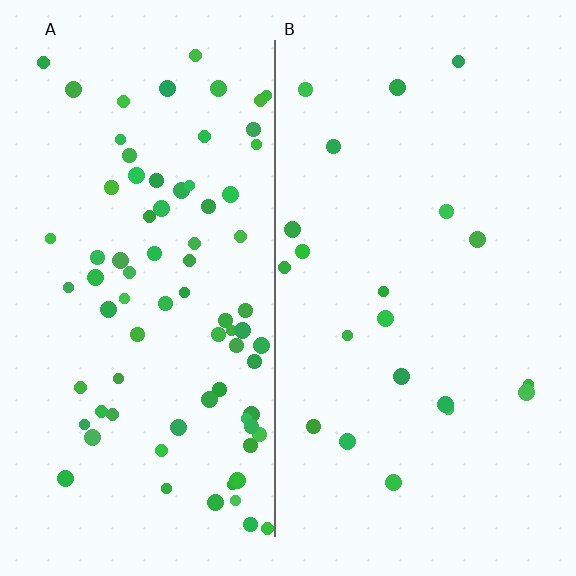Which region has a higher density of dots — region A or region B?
A (the left).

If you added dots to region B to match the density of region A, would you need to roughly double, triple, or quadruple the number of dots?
Approximately quadruple.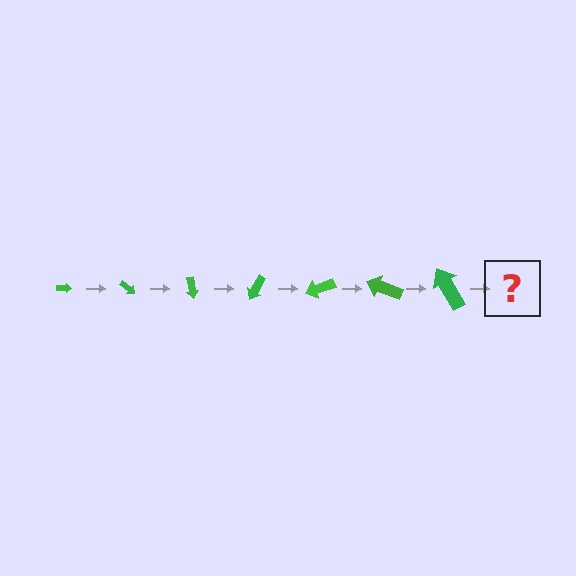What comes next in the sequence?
The next element should be an arrow, larger than the previous one and rotated 280 degrees from the start.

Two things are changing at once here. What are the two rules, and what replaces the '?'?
The two rules are that the arrow grows larger each step and it rotates 40 degrees each step. The '?' should be an arrow, larger than the previous one and rotated 280 degrees from the start.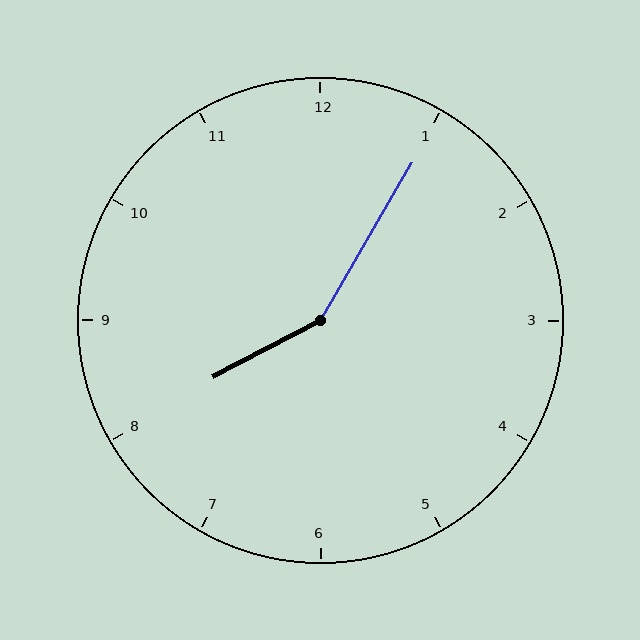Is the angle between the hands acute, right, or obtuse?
It is obtuse.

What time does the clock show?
8:05.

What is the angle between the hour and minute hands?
Approximately 148 degrees.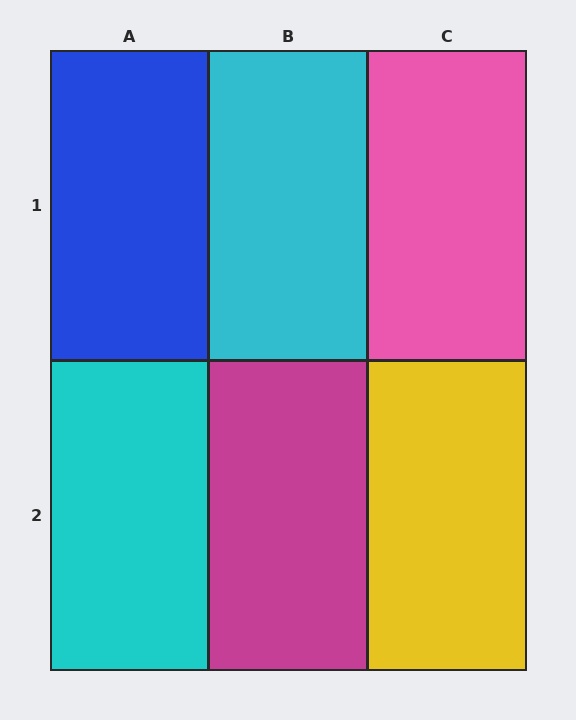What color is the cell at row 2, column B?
Magenta.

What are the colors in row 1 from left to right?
Blue, cyan, pink.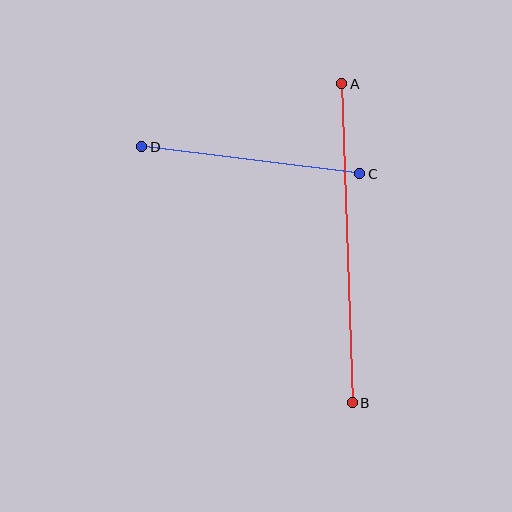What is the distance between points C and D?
The distance is approximately 220 pixels.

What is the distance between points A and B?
The distance is approximately 319 pixels.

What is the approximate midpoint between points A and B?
The midpoint is at approximately (347, 243) pixels.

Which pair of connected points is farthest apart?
Points A and B are farthest apart.